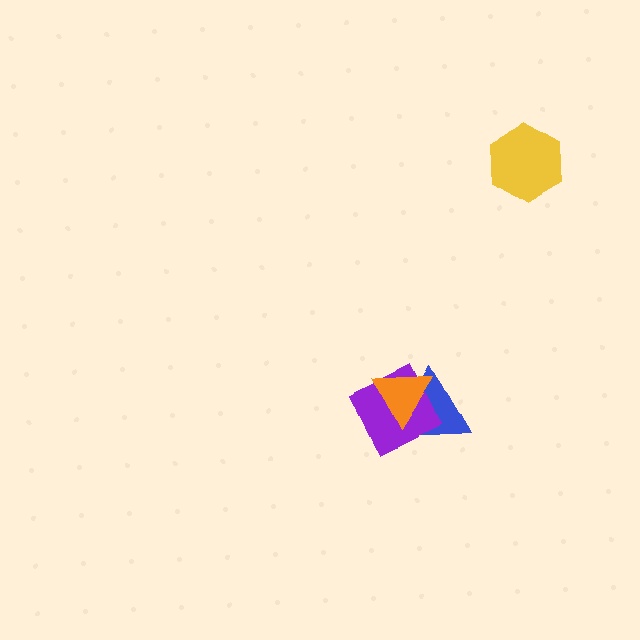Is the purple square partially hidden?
Yes, it is partially covered by another shape.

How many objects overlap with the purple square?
2 objects overlap with the purple square.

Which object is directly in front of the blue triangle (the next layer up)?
The purple square is directly in front of the blue triangle.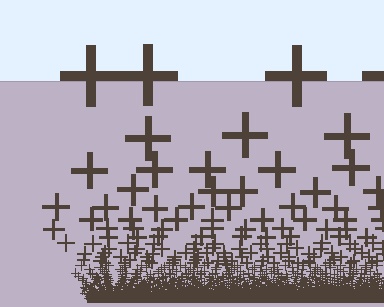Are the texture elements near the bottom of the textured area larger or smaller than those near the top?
Smaller. The gradient is inverted — elements near the bottom are smaller and denser.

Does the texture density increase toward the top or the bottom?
Density increases toward the bottom.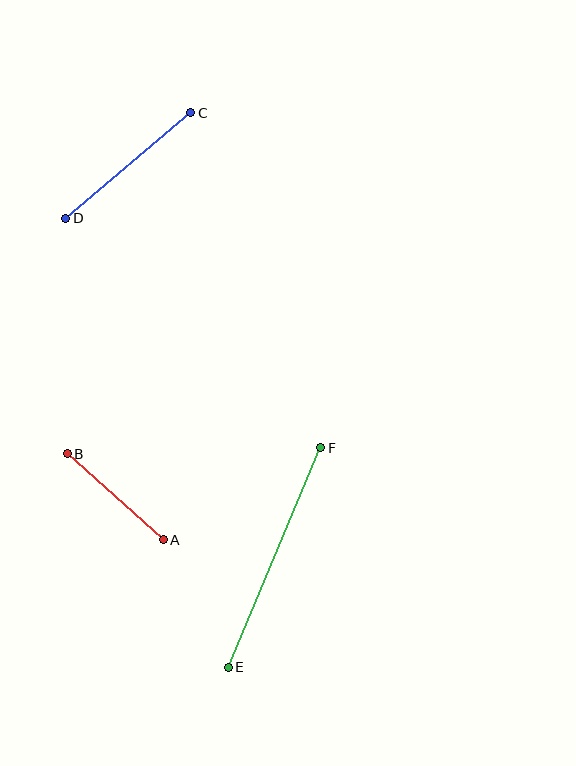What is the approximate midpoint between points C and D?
The midpoint is at approximately (128, 165) pixels.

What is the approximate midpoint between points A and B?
The midpoint is at approximately (115, 497) pixels.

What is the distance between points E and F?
The distance is approximately 238 pixels.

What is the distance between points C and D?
The distance is approximately 163 pixels.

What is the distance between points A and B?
The distance is approximately 129 pixels.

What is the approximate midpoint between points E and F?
The midpoint is at approximately (275, 558) pixels.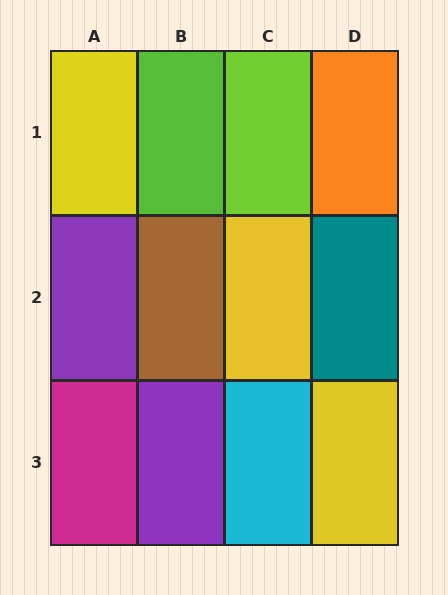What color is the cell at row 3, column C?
Cyan.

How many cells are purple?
2 cells are purple.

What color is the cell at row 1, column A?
Yellow.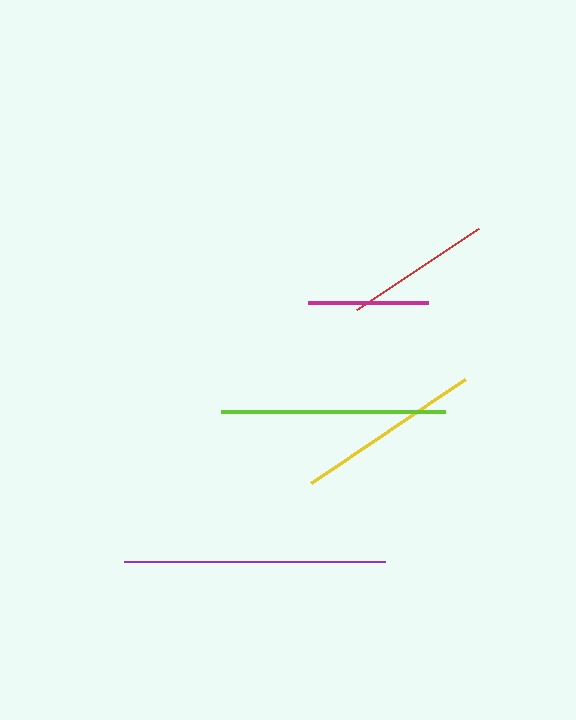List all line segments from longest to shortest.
From longest to shortest: purple, lime, yellow, red, magenta.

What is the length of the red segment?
The red segment is approximately 146 pixels long.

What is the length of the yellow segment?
The yellow segment is approximately 186 pixels long.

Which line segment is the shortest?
The magenta line is the shortest at approximately 120 pixels.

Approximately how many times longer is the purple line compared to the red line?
The purple line is approximately 1.8 times the length of the red line.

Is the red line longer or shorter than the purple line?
The purple line is longer than the red line.